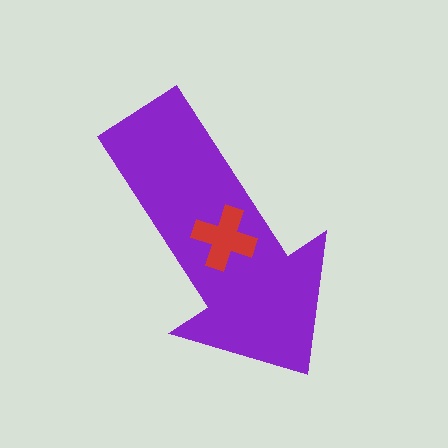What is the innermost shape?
The red cross.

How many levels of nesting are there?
2.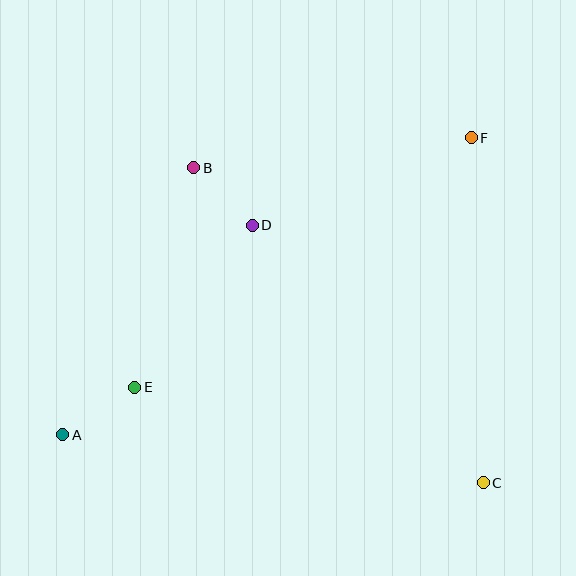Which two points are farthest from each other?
Points A and F are farthest from each other.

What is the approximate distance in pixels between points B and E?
The distance between B and E is approximately 228 pixels.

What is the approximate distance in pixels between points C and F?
The distance between C and F is approximately 345 pixels.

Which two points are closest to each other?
Points B and D are closest to each other.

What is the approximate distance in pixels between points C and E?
The distance between C and E is approximately 361 pixels.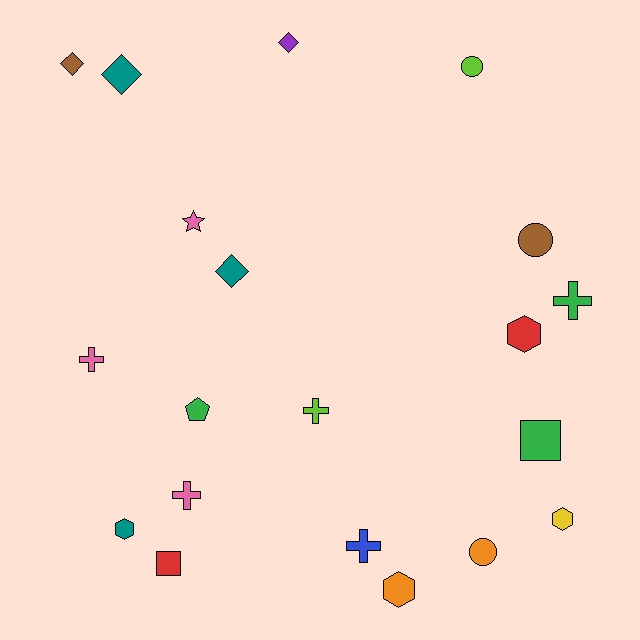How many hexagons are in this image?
There are 4 hexagons.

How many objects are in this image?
There are 20 objects.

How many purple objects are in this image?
There is 1 purple object.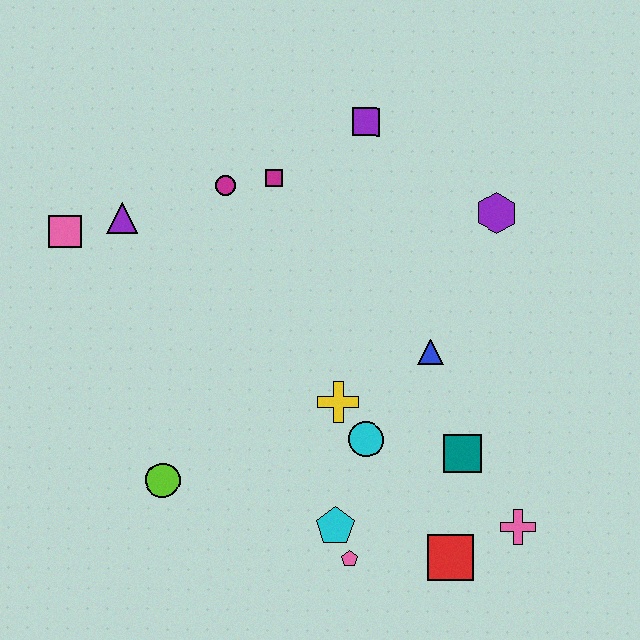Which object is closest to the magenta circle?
The magenta square is closest to the magenta circle.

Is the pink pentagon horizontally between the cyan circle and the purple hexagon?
No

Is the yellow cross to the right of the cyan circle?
No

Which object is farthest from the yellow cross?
The pink square is farthest from the yellow cross.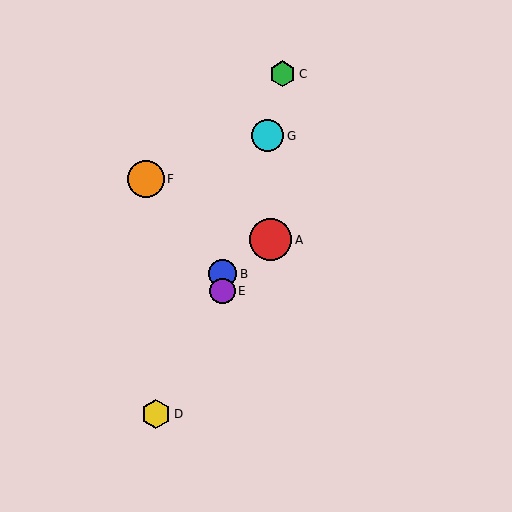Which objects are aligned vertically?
Objects B, E are aligned vertically.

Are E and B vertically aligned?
Yes, both are at x≈223.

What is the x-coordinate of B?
Object B is at x≈223.